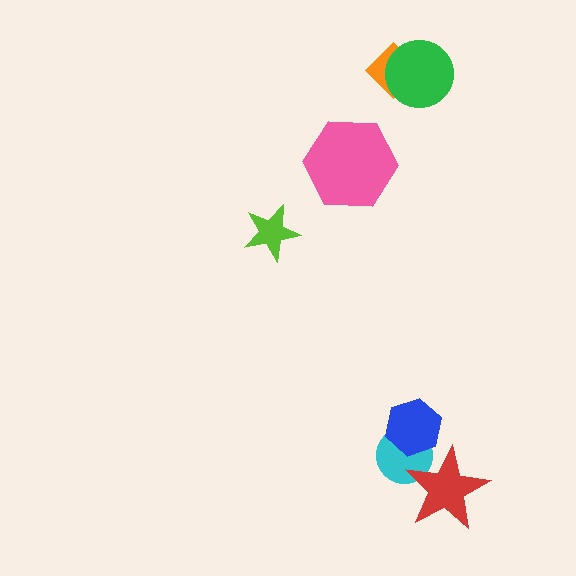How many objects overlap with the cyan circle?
2 objects overlap with the cyan circle.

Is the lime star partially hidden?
No, no other shape covers it.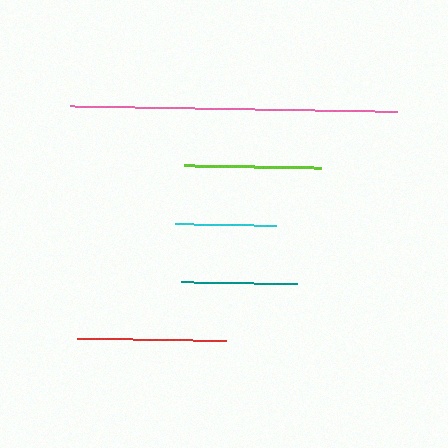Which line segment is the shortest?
The cyan line is the shortest at approximately 101 pixels.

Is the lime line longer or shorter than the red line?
The red line is longer than the lime line.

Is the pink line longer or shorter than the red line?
The pink line is longer than the red line.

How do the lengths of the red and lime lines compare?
The red and lime lines are approximately the same length.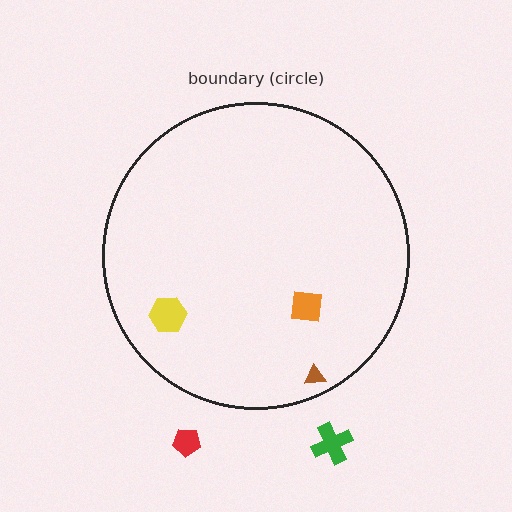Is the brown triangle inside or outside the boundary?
Inside.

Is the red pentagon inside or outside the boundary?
Outside.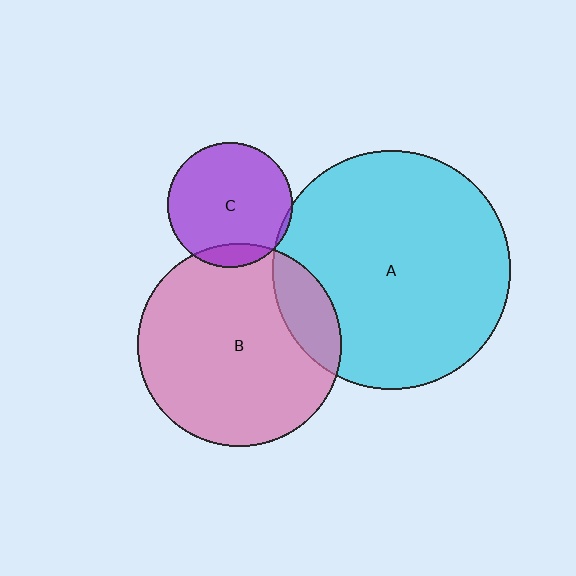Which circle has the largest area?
Circle A (cyan).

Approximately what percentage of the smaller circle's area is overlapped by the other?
Approximately 5%.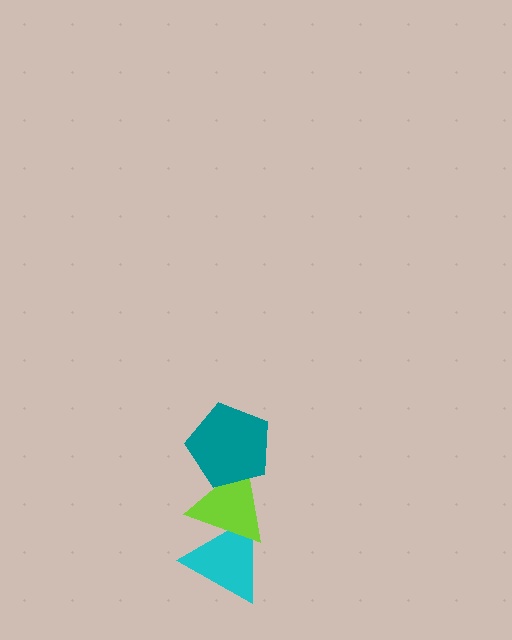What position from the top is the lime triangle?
The lime triangle is 2nd from the top.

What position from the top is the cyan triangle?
The cyan triangle is 3rd from the top.